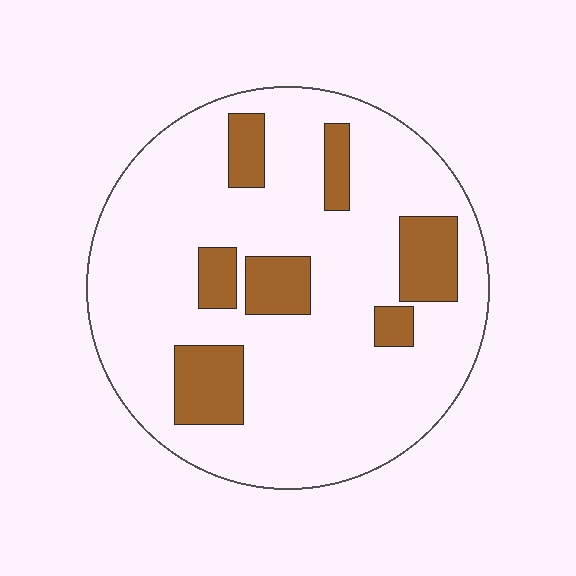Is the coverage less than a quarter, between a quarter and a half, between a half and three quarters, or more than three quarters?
Less than a quarter.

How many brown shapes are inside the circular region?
7.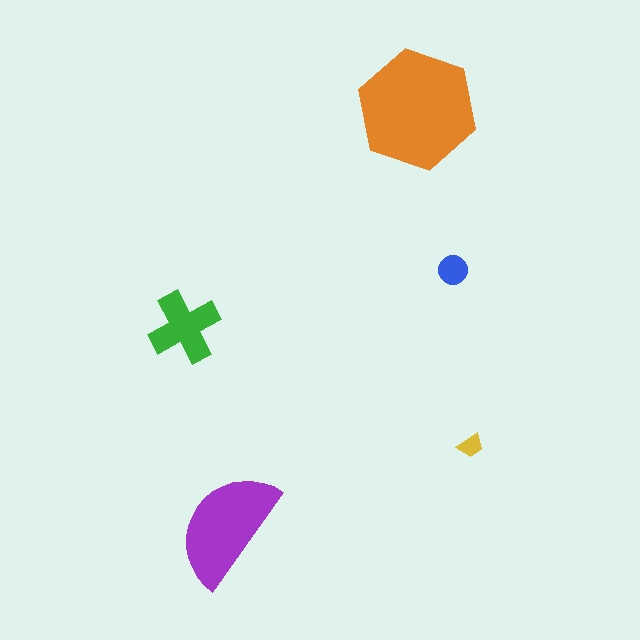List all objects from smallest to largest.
The yellow trapezoid, the blue circle, the green cross, the purple semicircle, the orange hexagon.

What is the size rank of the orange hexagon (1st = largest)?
1st.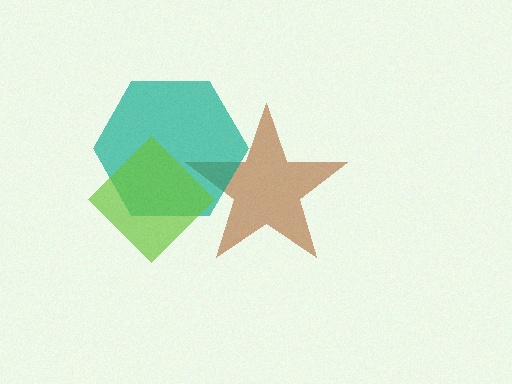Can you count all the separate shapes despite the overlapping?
Yes, there are 3 separate shapes.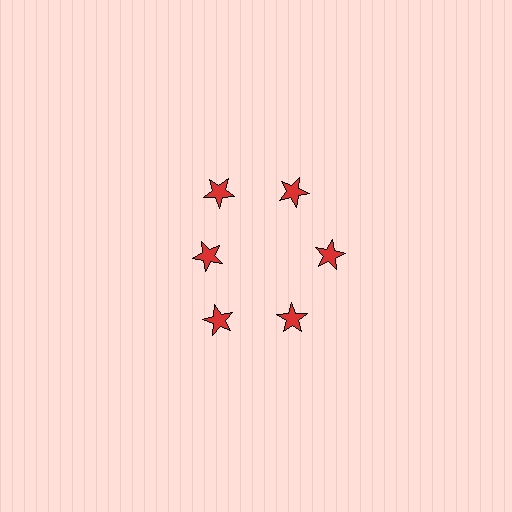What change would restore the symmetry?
The symmetry would be restored by moving it outward, back onto the ring so that all 6 stars sit at equal angles and equal distance from the center.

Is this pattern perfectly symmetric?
No. The 6 red stars are arranged in a ring, but one element near the 9 o'clock position is pulled inward toward the center, breaking the 6-fold rotational symmetry.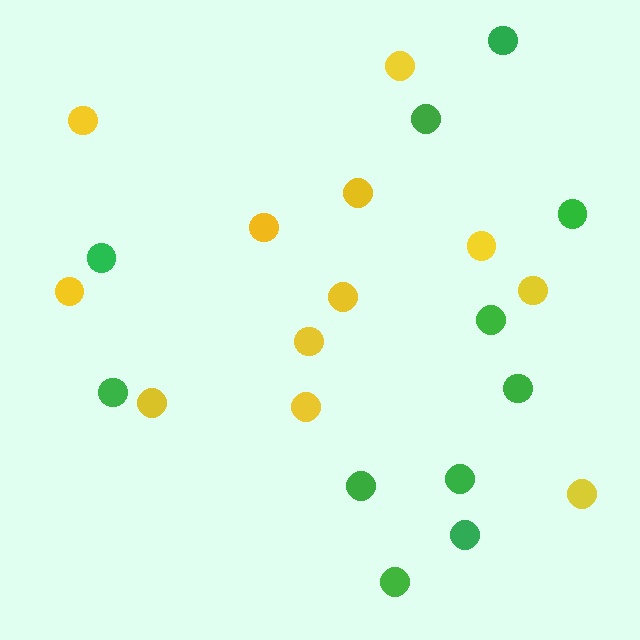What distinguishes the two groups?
There are 2 groups: one group of yellow circles (12) and one group of green circles (11).